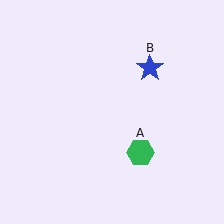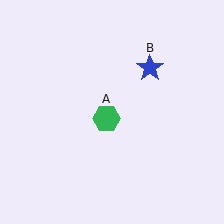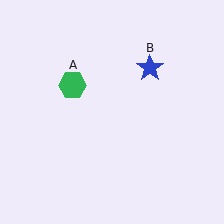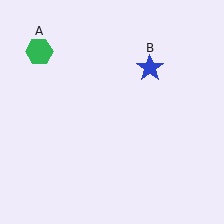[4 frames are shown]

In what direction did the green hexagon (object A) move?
The green hexagon (object A) moved up and to the left.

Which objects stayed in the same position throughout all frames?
Blue star (object B) remained stationary.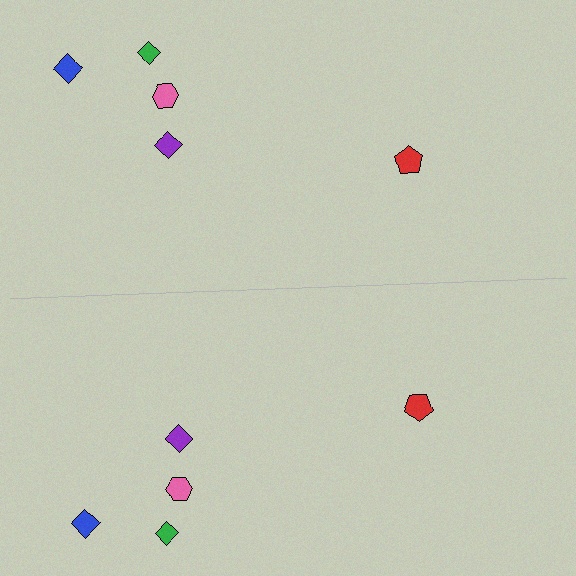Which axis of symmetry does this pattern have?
The pattern has a horizontal axis of symmetry running through the center of the image.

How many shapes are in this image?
There are 10 shapes in this image.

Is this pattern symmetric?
Yes, this pattern has bilateral (reflection) symmetry.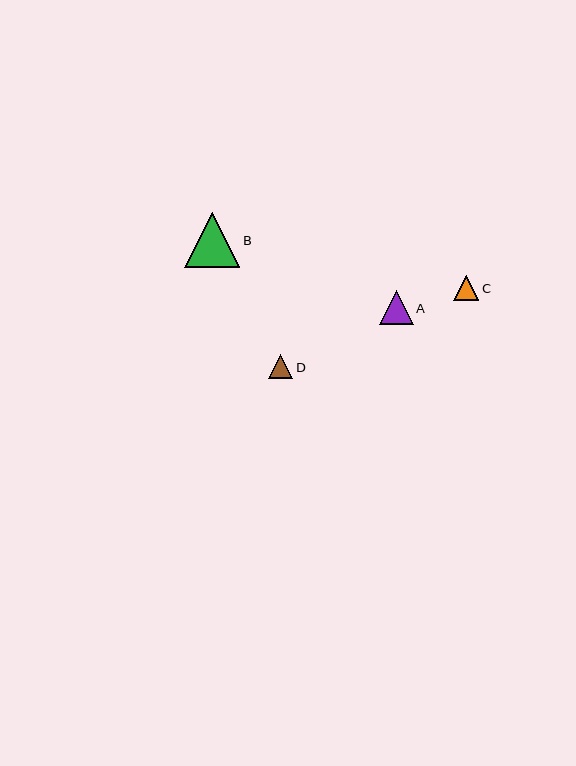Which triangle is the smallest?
Triangle D is the smallest with a size of approximately 25 pixels.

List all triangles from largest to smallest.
From largest to smallest: B, A, C, D.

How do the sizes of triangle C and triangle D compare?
Triangle C and triangle D are approximately the same size.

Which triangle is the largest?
Triangle B is the largest with a size of approximately 55 pixels.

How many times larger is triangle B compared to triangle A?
Triangle B is approximately 1.7 times the size of triangle A.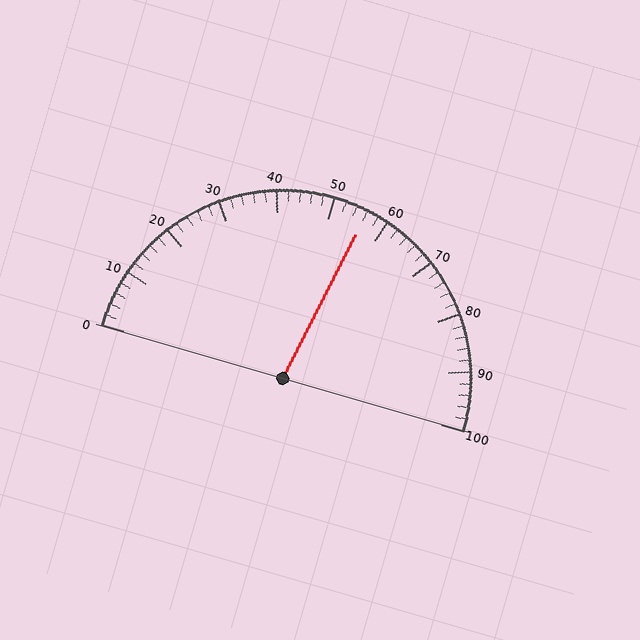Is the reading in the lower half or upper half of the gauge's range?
The reading is in the upper half of the range (0 to 100).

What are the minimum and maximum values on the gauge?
The gauge ranges from 0 to 100.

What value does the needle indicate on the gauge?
The needle indicates approximately 56.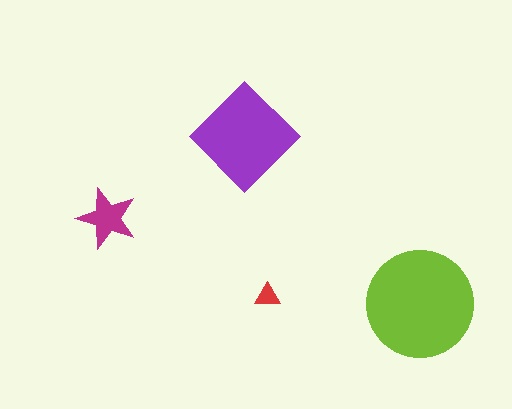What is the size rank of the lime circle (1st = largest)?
1st.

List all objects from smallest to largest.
The red triangle, the magenta star, the purple diamond, the lime circle.